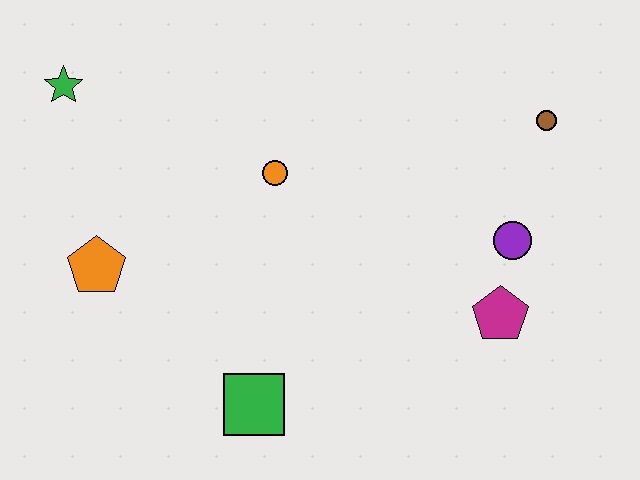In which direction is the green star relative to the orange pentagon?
The green star is above the orange pentagon.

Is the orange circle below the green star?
Yes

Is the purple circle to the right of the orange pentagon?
Yes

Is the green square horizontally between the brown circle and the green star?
Yes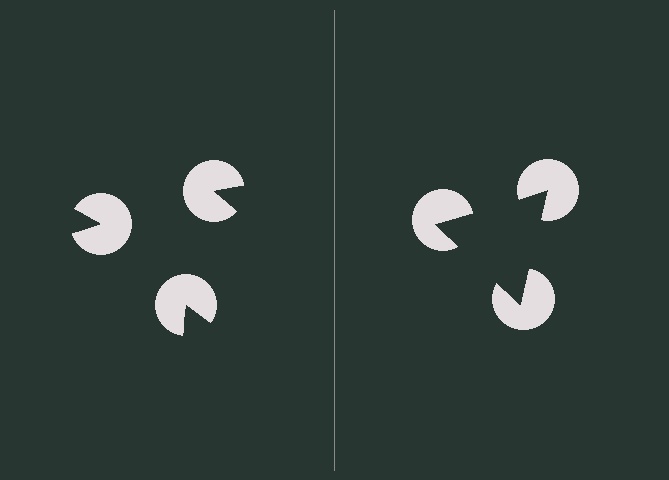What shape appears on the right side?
An illusory triangle.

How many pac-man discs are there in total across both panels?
6 — 3 on each side.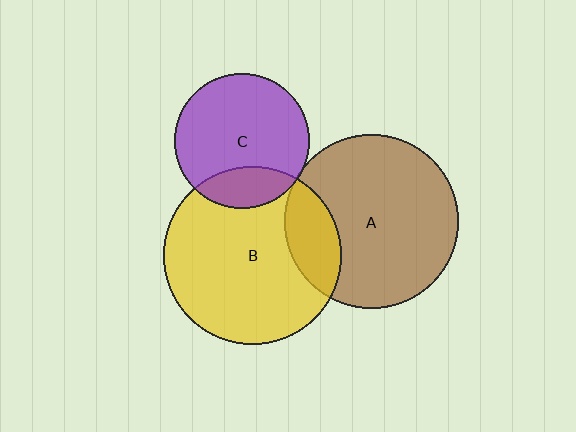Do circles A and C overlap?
Yes.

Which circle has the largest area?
Circle B (yellow).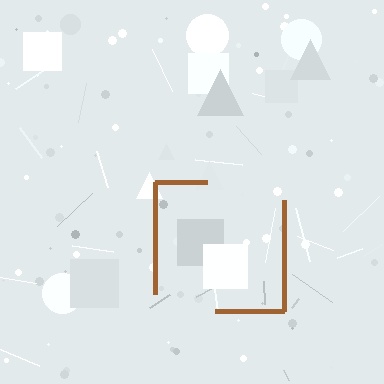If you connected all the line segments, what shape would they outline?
They would outline a square.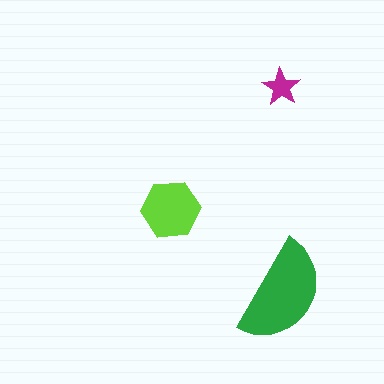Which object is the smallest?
The magenta star.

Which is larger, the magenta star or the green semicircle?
The green semicircle.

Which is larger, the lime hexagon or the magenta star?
The lime hexagon.